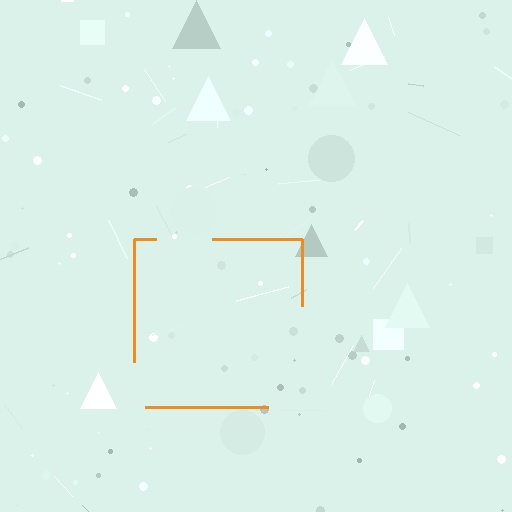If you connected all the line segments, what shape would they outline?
They would outline a square.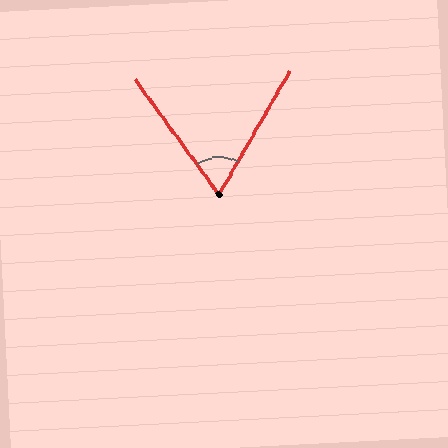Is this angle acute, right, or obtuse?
It is acute.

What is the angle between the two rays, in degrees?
Approximately 66 degrees.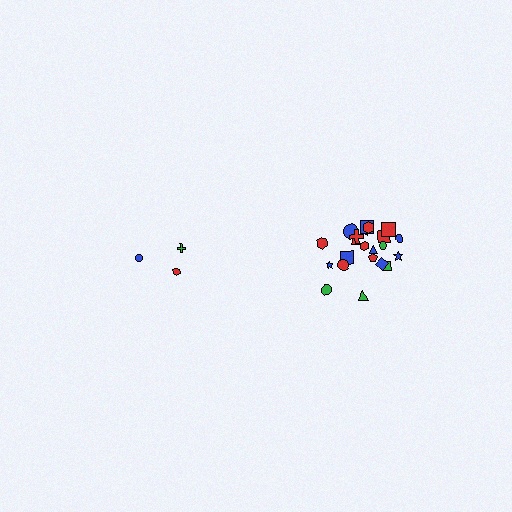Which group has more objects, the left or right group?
The right group.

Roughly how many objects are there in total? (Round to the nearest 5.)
Roughly 25 objects in total.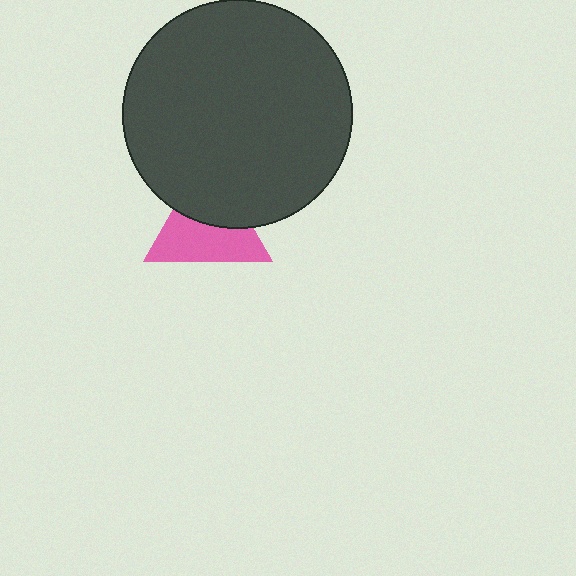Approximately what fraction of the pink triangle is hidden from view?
Roughly 44% of the pink triangle is hidden behind the dark gray circle.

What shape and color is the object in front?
The object in front is a dark gray circle.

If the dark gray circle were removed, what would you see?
You would see the complete pink triangle.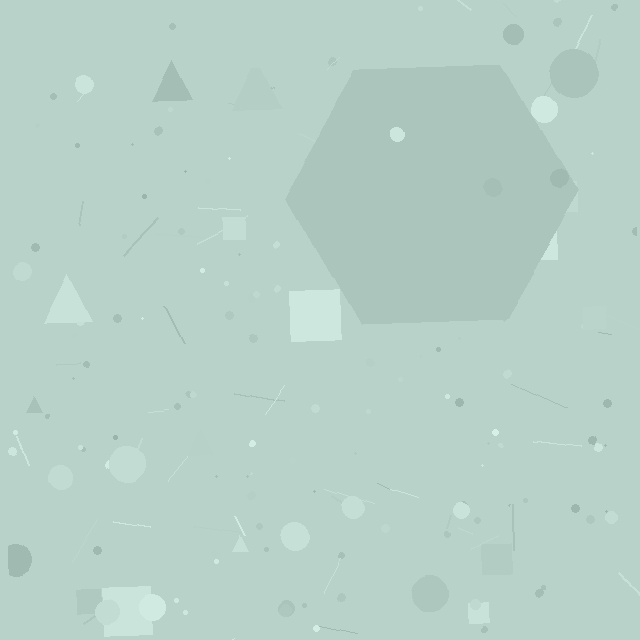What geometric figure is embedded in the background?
A hexagon is embedded in the background.